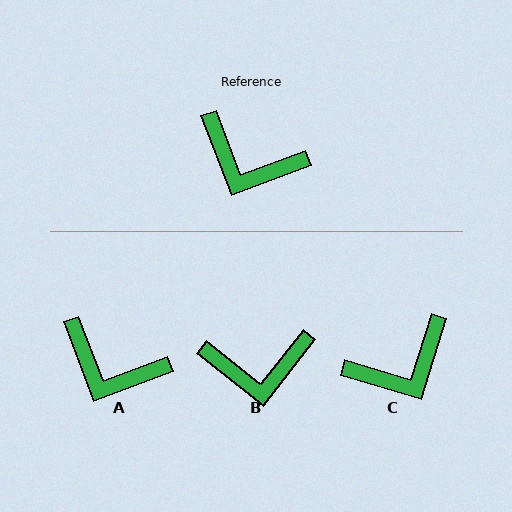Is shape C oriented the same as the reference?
No, it is off by about 52 degrees.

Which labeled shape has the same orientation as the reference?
A.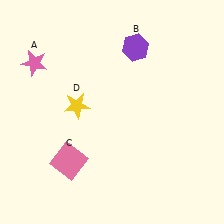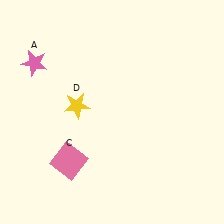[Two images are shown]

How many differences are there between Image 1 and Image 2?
There is 1 difference between the two images.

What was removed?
The purple hexagon (B) was removed in Image 2.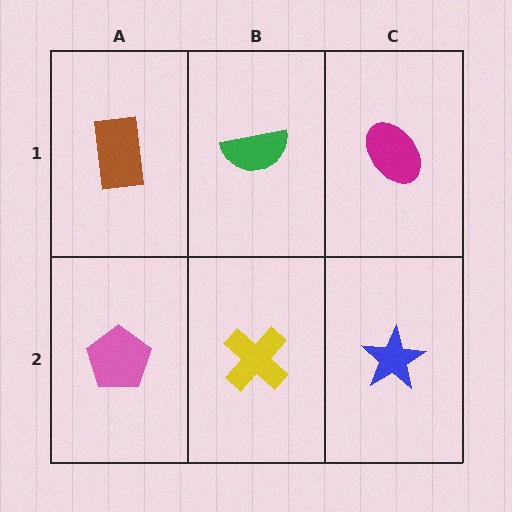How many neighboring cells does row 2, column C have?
2.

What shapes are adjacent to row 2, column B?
A green semicircle (row 1, column B), a pink pentagon (row 2, column A), a blue star (row 2, column C).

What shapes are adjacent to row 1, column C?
A blue star (row 2, column C), a green semicircle (row 1, column B).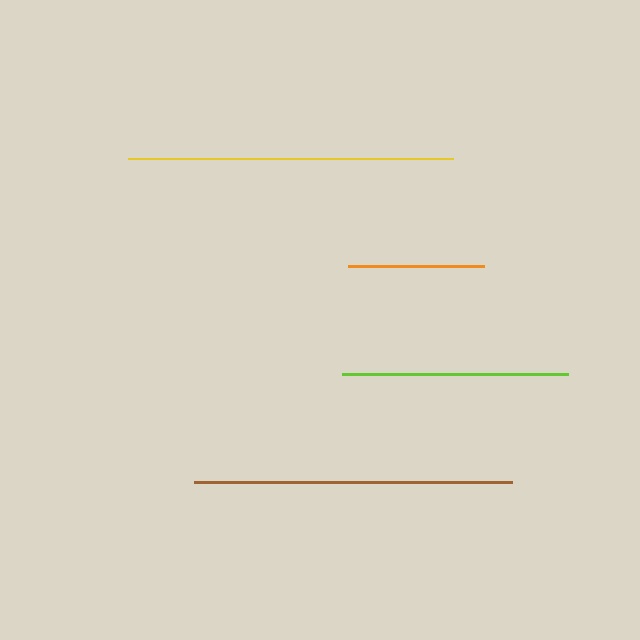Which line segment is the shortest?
The orange line is the shortest at approximately 136 pixels.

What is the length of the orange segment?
The orange segment is approximately 136 pixels long.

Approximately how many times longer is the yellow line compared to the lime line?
The yellow line is approximately 1.4 times the length of the lime line.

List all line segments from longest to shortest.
From longest to shortest: yellow, brown, lime, orange.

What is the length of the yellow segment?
The yellow segment is approximately 325 pixels long.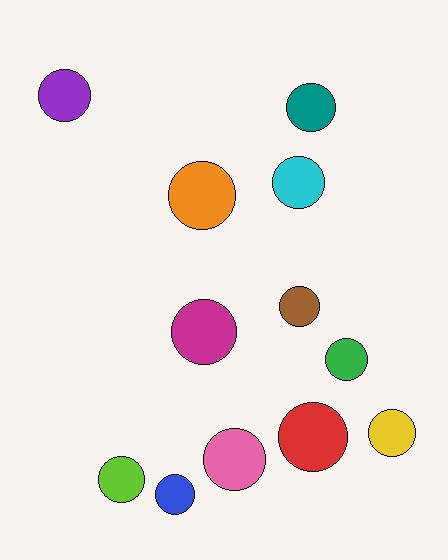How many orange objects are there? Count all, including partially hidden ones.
There is 1 orange object.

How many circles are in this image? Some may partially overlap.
There are 12 circles.